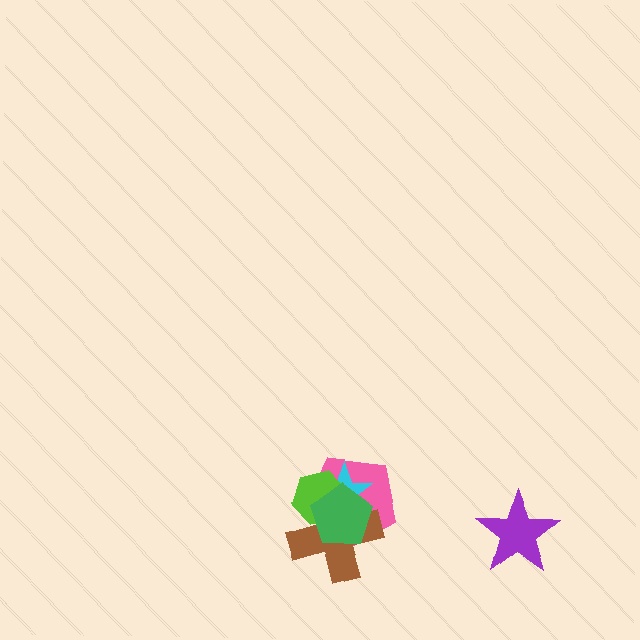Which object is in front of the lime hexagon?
The green pentagon is in front of the lime hexagon.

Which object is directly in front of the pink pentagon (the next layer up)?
The cyan star is directly in front of the pink pentagon.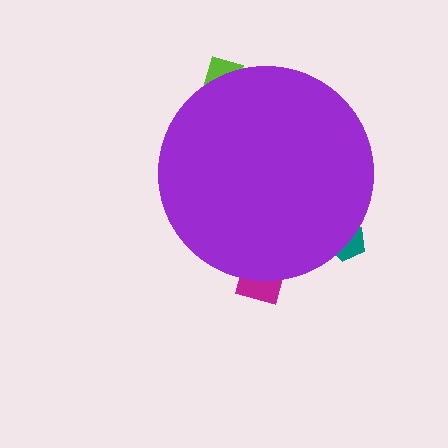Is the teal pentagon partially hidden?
Yes, the teal pentagon is partially hidden behind the purple circle.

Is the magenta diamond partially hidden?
Yes, the magenta diamond is partially hidden behind the purple circle.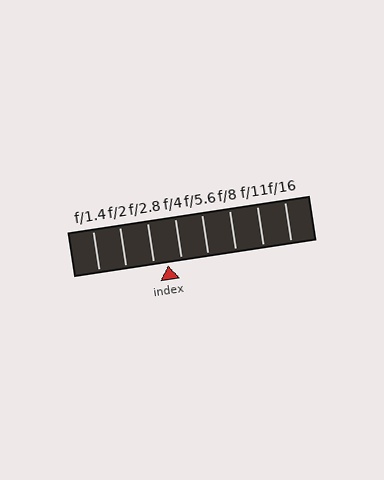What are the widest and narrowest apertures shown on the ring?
The widest aperture shown is f/1.4 and the narrowest is f/16.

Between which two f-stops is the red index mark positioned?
The index mark is between f/2.8 and f/4.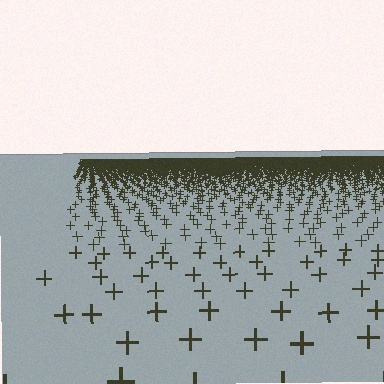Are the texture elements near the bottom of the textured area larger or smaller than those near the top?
Larger. Near the bottom, elements are closer to the viewer and appear at a bigger on-screen size.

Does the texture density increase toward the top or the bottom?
Density increases toward the top.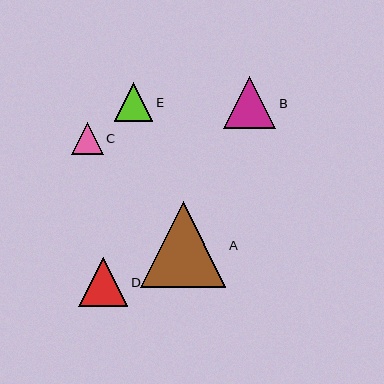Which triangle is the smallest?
Triangle C is the smallest with a size of approximately 32 pixels.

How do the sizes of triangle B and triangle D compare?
Triangle B and triangle D are approximately the same size.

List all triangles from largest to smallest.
From largest to smallest: A, B, D, E, C.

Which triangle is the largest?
Triangle A is the largest with a size of approximately 85 pixels.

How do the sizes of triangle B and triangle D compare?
Triangle B and triangle D are approximately the same size.